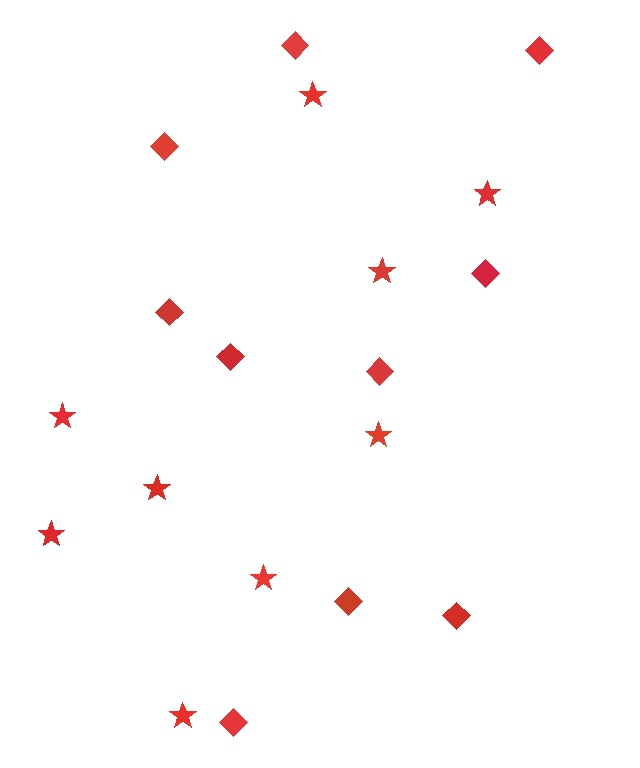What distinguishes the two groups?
There are 2 groups: one group of stars (9) and one group of diamonds (10).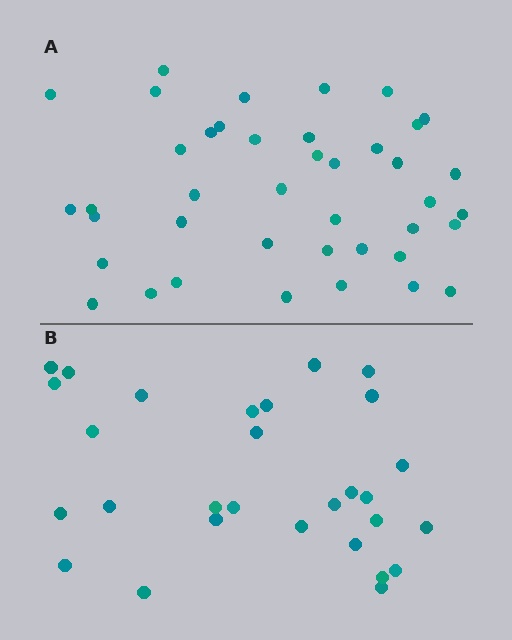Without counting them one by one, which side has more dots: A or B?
Region A (the top region) has more dots.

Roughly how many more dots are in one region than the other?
Region A has roughly 12 or so more dots than region B.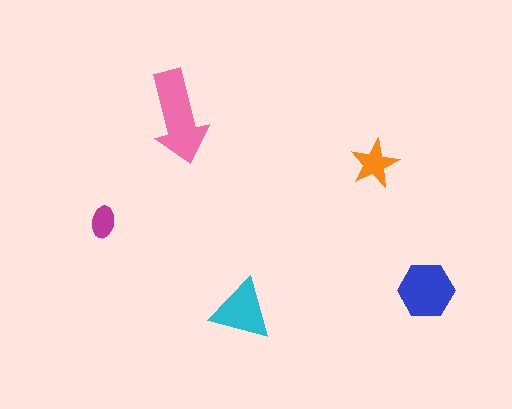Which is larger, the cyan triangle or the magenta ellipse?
The cyan triangle.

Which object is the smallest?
The magenta ellipse.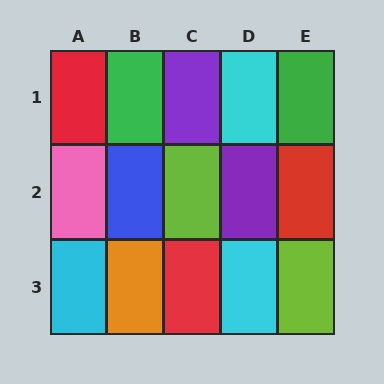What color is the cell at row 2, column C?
Lime.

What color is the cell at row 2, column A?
Pink.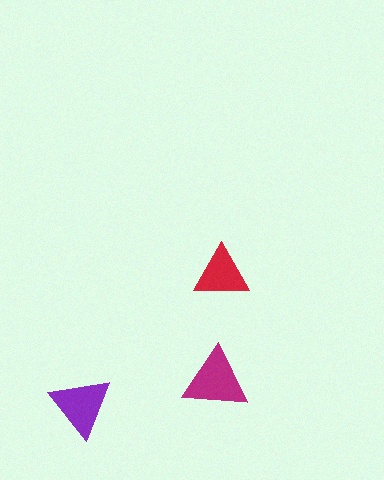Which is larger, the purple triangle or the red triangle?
The purple one.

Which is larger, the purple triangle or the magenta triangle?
The magenta one.